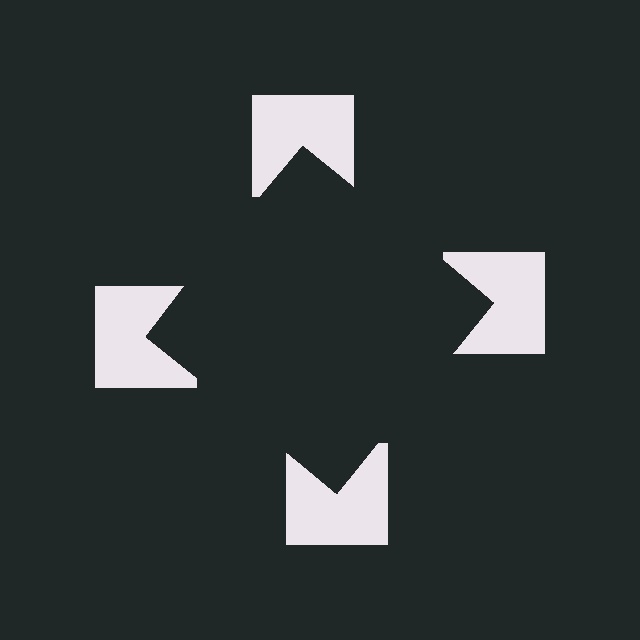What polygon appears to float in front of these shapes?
An illusory square — its edges are inferred from the aligned wedge cuts in the notched squares, not physically drawn.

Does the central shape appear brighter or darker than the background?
It typically appears slightly darker than the background, even though no actual brightness change is drawn.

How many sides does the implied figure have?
4 sides.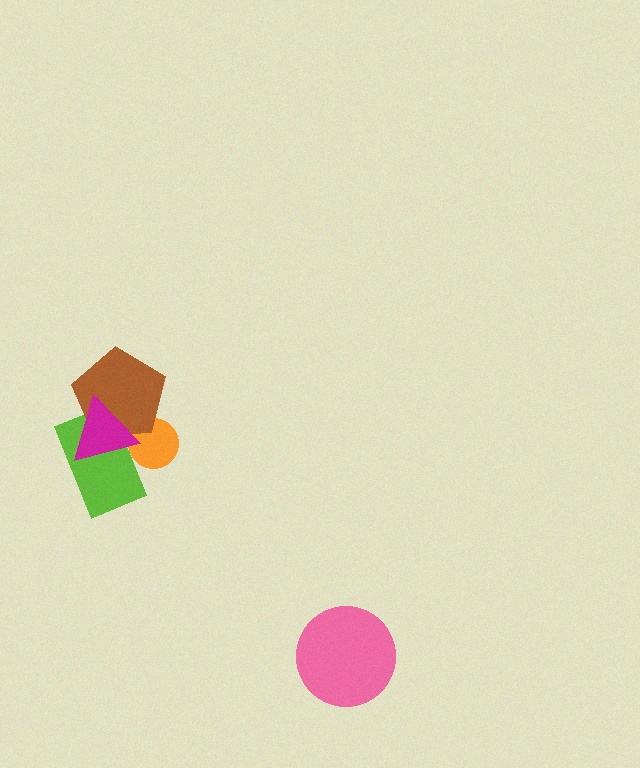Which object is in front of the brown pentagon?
The magenta triangle is in front of the brown pentagon.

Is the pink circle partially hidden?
No, no other shape covers it.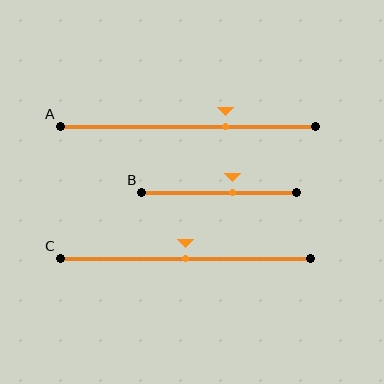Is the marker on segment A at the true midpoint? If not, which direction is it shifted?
No, the marker on segment A is shifted to the right by about 15% of the segment length.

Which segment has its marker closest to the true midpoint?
Segment C has its marker closest to the true midpoint.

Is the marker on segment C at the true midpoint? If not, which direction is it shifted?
Yes, the marker on segment C is at the true midpoint.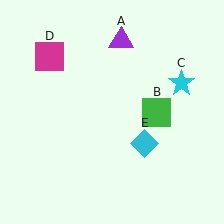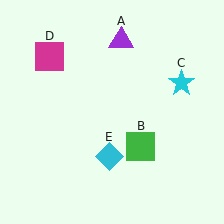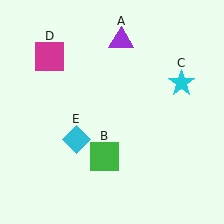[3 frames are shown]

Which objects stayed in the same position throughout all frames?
Purple triangle (object A) and cyan star (object C) and magenta square (object D) remained stationary.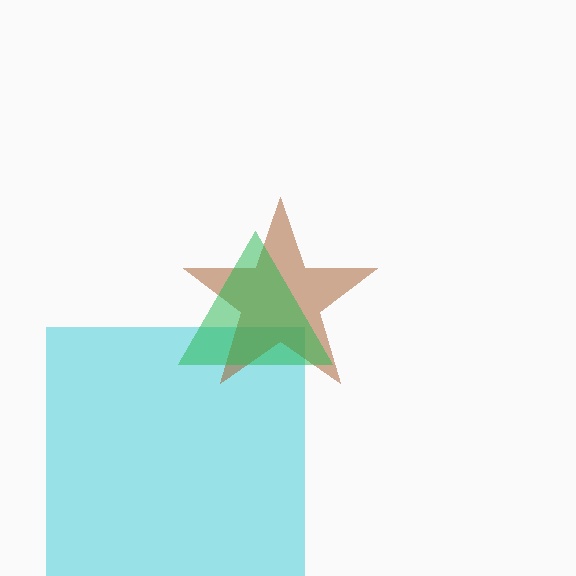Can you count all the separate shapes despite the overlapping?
Yes, there are 3 separate shapes.